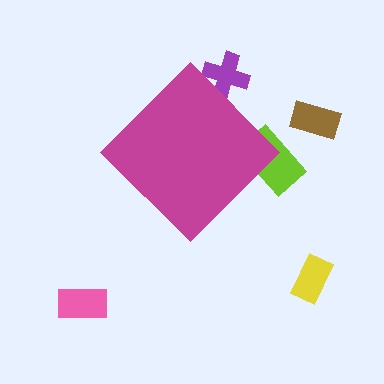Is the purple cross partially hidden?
Yes, the purple cross is partially hidden behind the magenta diamond.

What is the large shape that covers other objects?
A magenta diamond.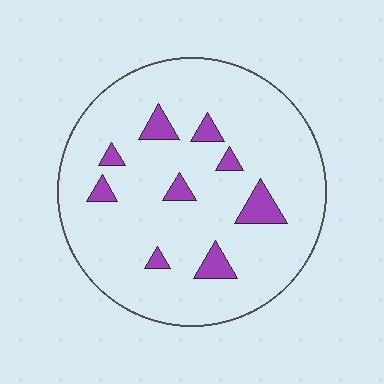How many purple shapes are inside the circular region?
9.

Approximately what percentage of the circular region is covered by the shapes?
Approximately 10%.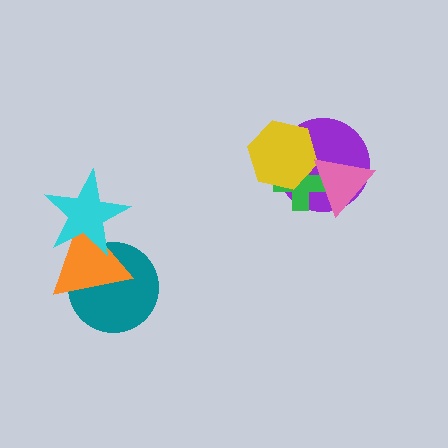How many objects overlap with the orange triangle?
2 objects overlap with the orange triangle.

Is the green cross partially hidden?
Yes, it is partially covered by another shape.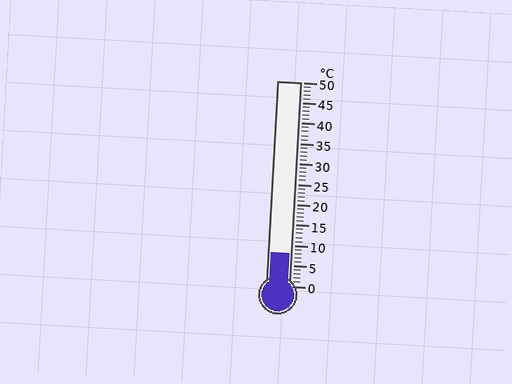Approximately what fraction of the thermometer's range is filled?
The thermometer is filled to approximately 15% of its range.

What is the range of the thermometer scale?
The thermometer scale ranges from 0°C to 50°C.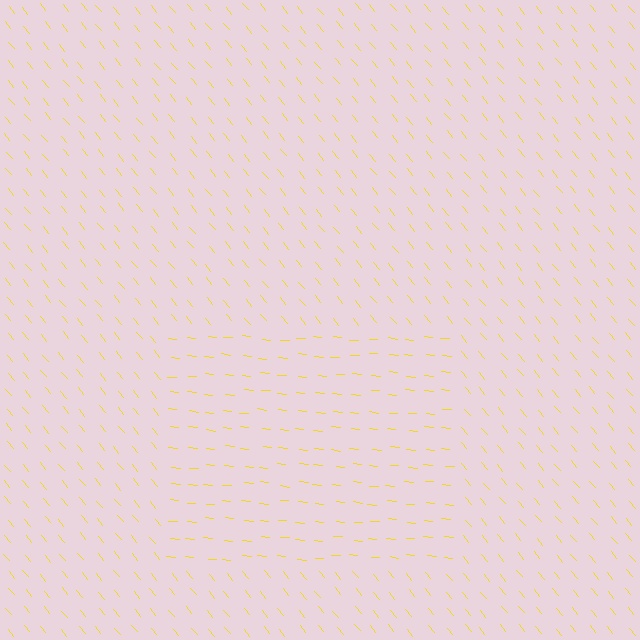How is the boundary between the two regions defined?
The boundary is defined purely by a change in line orientation (approximately 45 degrees difference). All lines are the same color and thickness.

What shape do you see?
I see a rectangle.